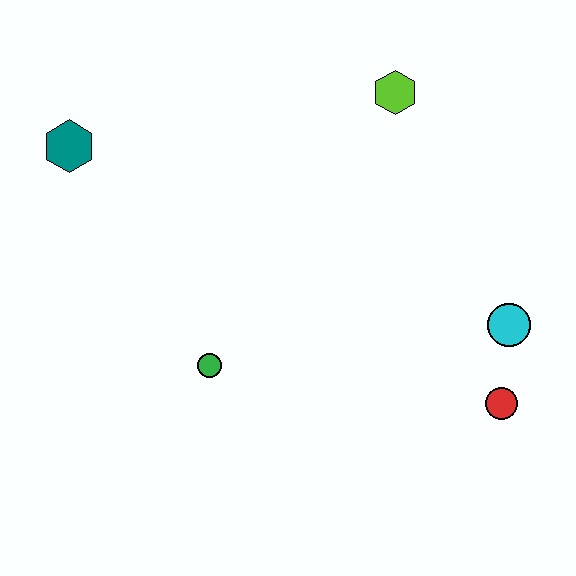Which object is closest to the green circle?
The teal hexagon is closest to the green circle.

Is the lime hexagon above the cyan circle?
Yes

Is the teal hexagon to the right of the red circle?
No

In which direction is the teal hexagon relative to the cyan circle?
The teal hexagon is to the left of the cyan circle.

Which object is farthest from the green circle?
The lime hexagon is farthest from the green circle.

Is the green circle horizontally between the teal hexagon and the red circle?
Yes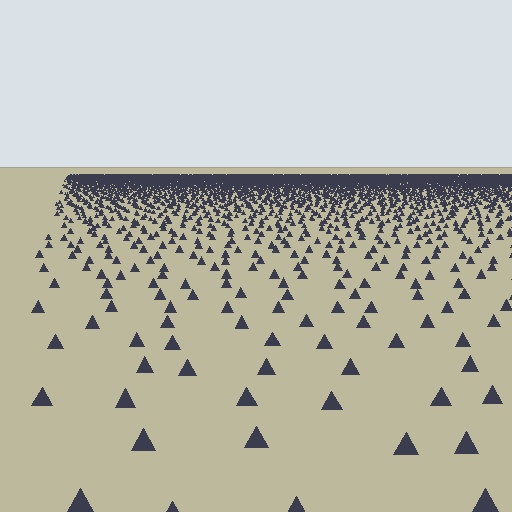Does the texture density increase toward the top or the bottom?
Density increases toward the top.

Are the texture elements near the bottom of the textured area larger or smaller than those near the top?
Larger. Near the bottom, elements are closer to the viewer and appear at a bigger on-screen size.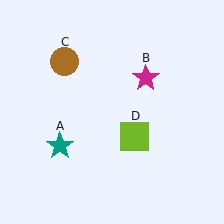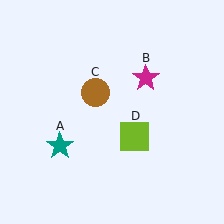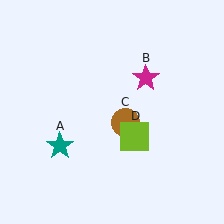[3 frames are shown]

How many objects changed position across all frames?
1 object changed position: brown circle (object C).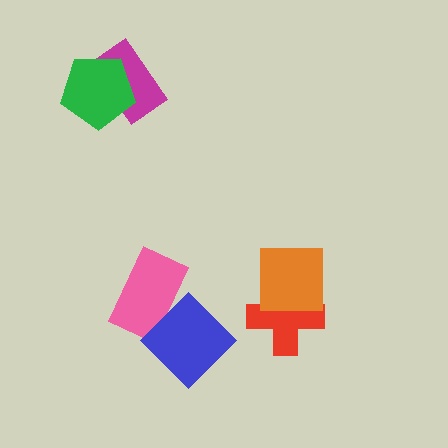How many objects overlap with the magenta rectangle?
1 object overlaps with the magenta rectangle.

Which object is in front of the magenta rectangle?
The green pentagon is in front of the magenta rectangle.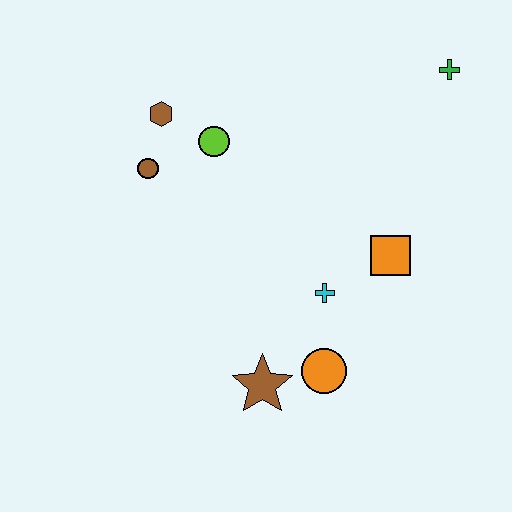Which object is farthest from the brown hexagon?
The orange circle is farthest from the brown hexagon.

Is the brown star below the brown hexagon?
Yes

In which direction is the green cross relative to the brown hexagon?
The green cross is to the right of the brown hexagon.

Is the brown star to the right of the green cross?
No